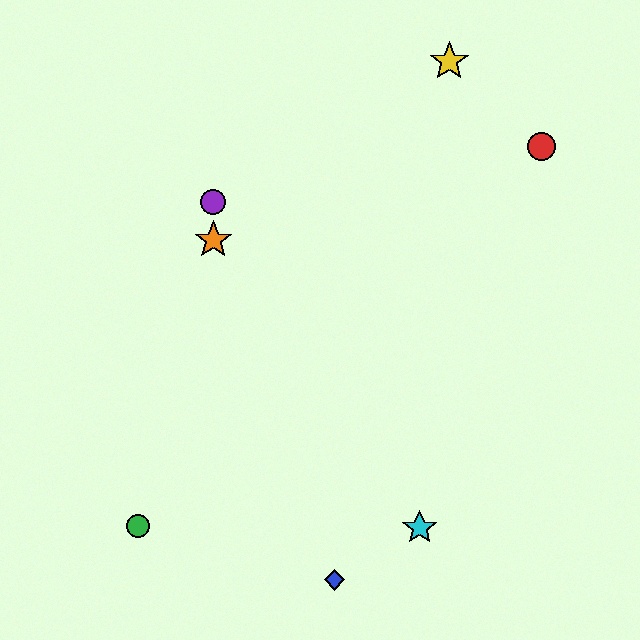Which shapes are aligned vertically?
The purple circle, the orange star are aligned vertically.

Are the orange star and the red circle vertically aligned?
No, the orange star is at x≈213 and the red circle is at x≈542.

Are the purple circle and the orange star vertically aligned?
Yes, both are at x≈213.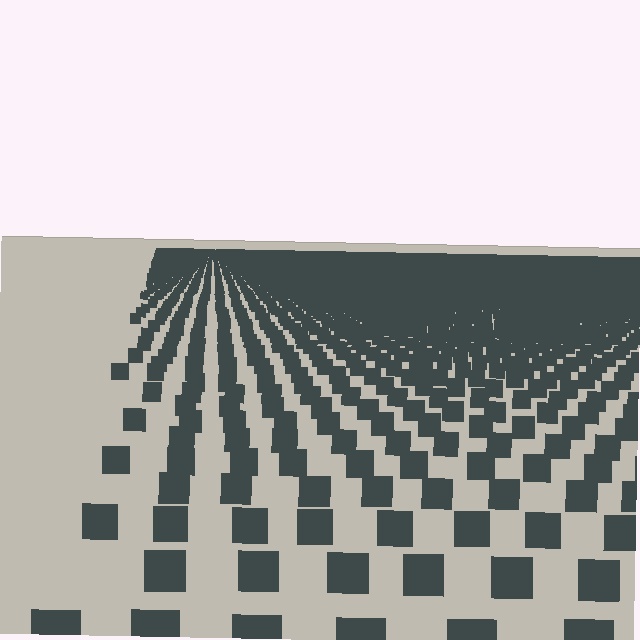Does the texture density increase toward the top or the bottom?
Density increases toward the top.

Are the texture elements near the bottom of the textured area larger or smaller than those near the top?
Larger. Near the bottom, elements are closer to the viewer and appear at a bigger on-screen size.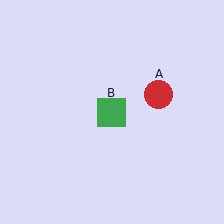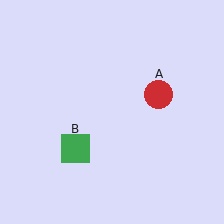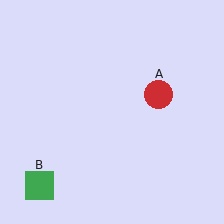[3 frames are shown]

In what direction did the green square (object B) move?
The green square (object B) moved down and to the left.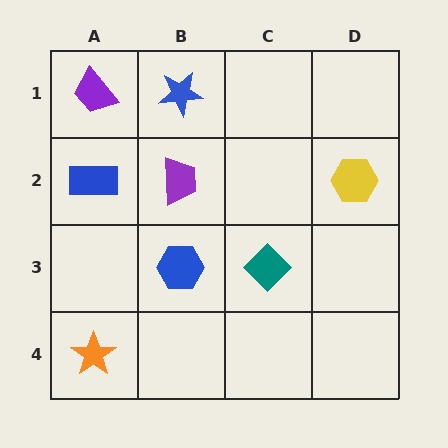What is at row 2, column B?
A purple trapezoid.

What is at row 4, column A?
An orange star.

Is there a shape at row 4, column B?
No, that cell is empty.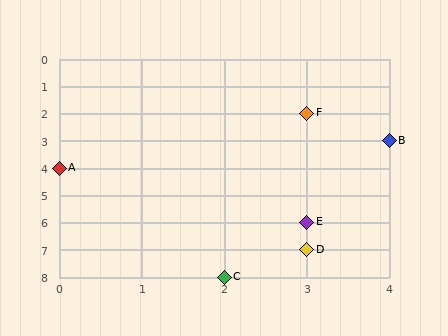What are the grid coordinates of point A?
Point A is at grid coordinates (0, 4).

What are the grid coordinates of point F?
Point F is at grid coordinates (3, 2).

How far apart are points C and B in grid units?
Points C and B are 2 columns and 5 rows apart (about 5.4 grid units diagonally).